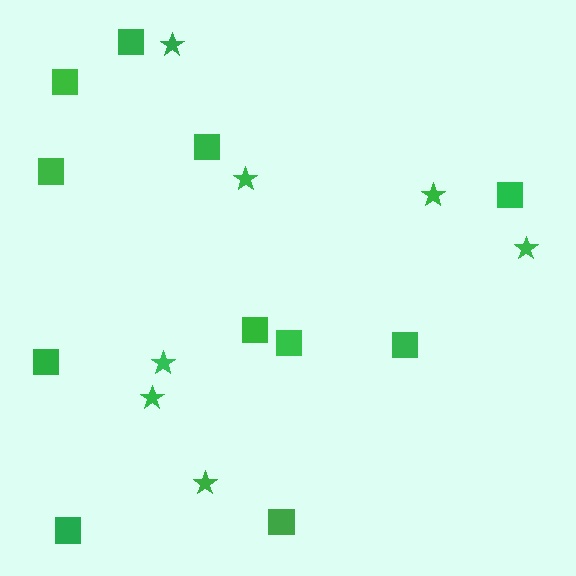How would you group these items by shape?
There are 2 groups: one group of stars (7) and one group of squares (11).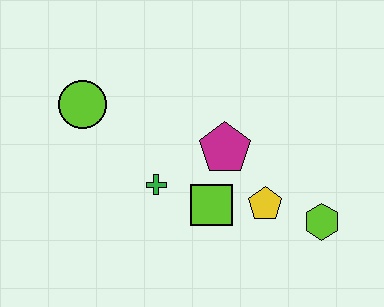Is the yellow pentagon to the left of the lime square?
No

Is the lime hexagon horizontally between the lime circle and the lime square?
No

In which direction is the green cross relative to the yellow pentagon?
The green cross is to the left of the yellow pentagon.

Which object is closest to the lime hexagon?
The yellow pentagon is closest to the lime hexagon.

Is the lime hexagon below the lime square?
Yes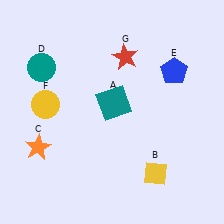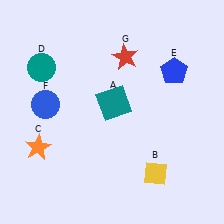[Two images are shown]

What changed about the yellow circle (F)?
In Image 1, F is yellow. In Image 2, it changed to blue.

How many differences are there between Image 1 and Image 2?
There is 1 difference between the two images.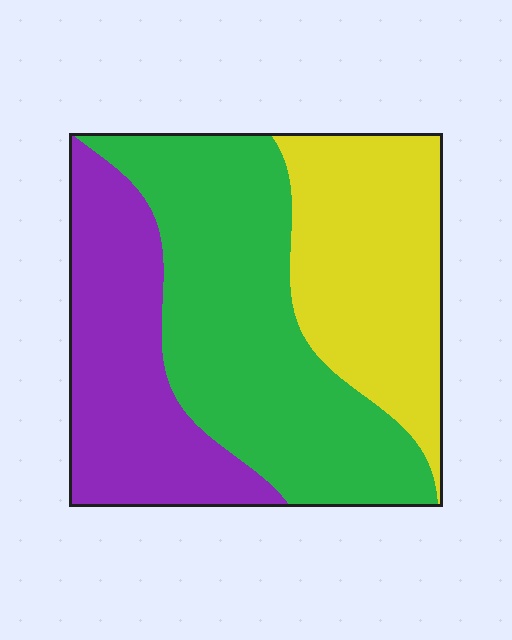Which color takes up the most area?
Green, at roughly 45%.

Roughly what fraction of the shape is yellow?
Yellow covers about 30% of the shape.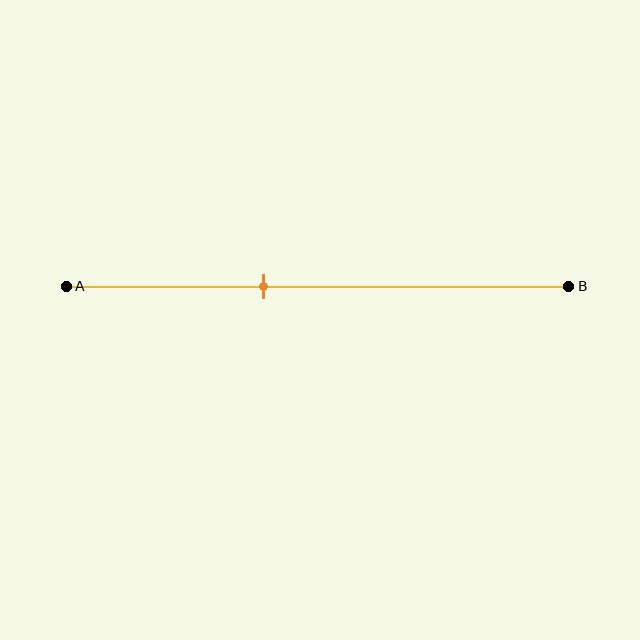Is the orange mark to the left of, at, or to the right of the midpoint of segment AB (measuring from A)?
The orange mark is to the left of the midpoint of segment AB.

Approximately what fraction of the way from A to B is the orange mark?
The orange mark is approximately 40% of the way from A to B.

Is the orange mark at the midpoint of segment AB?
No, the mark is at about 40% from A, not at the 50% midpoint.